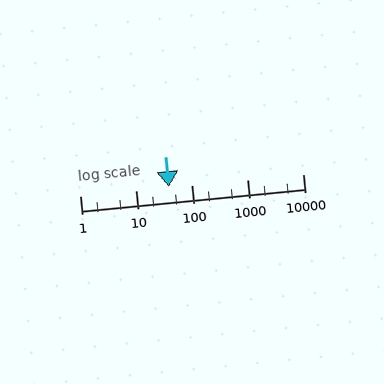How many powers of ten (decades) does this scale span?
The scale spans 4 decades, from 1 to 10000.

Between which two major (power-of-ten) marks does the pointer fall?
The pointer is between 10 and 100.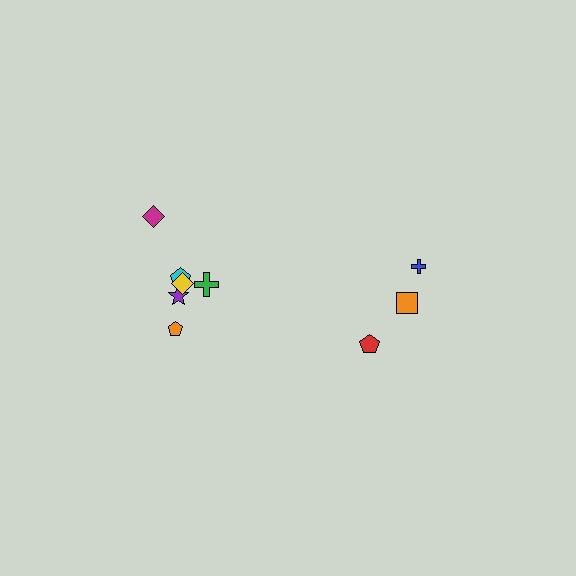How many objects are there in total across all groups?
There are 9 objects.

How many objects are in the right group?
There are 3 objects.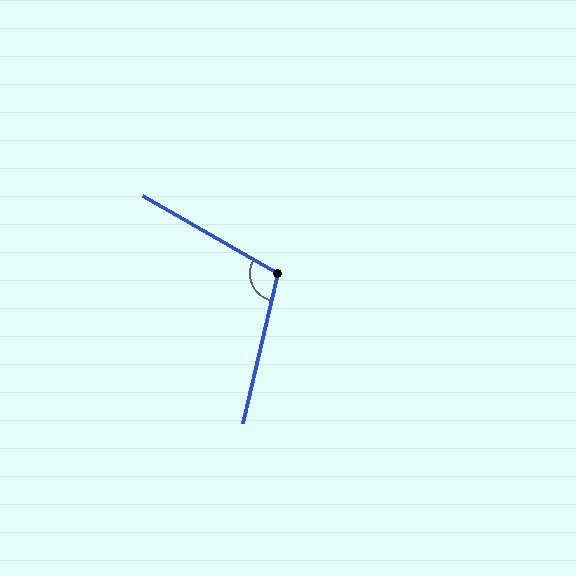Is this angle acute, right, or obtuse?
It is obtuse.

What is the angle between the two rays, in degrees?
Approximately 107 degrees.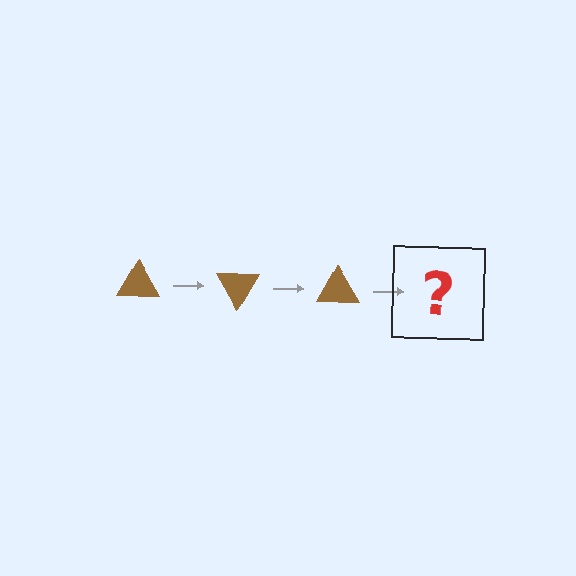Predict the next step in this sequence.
The next step is a brown triangle rotated 180 degrees.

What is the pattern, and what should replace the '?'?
The pattern is that the triangle rotates 60 degrees each step. The '?' should be a brown triangle rotated 180 degrees.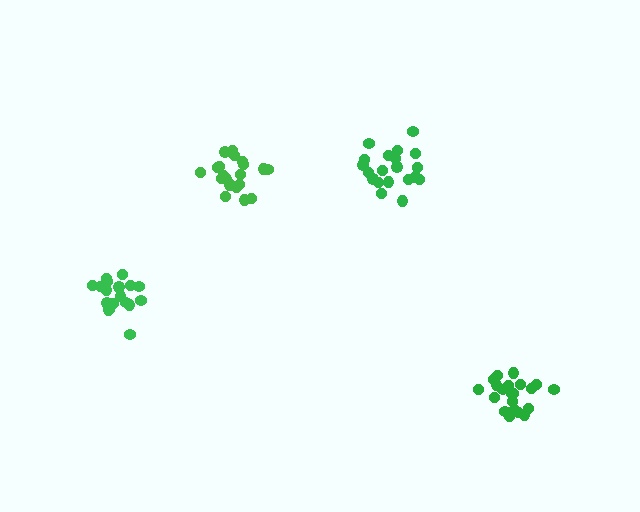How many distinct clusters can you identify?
There are 4 distinct clusters.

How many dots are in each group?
Group 1: 21 dots, Group 2: 20 dots, Group 3: 21 dots, Group 4: 19 dots (81 total).